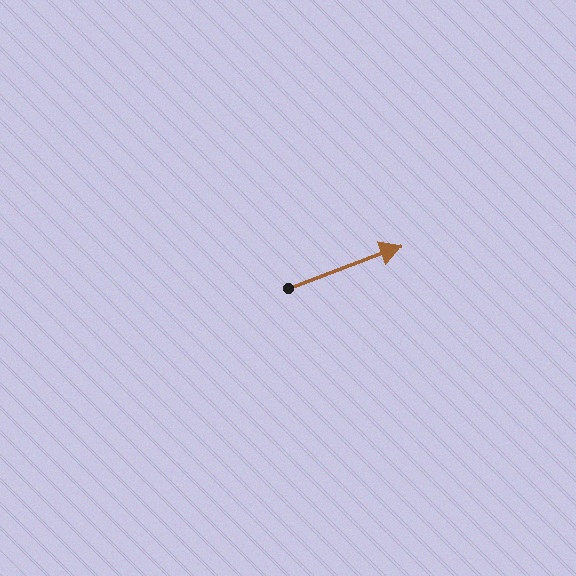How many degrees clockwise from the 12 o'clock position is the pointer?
Approximately 69 degrees.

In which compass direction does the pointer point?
East.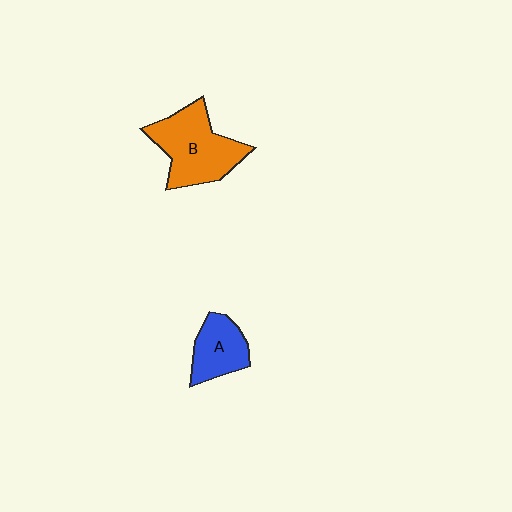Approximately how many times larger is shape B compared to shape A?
Approximately 1.7 times.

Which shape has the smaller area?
Shape A (blue).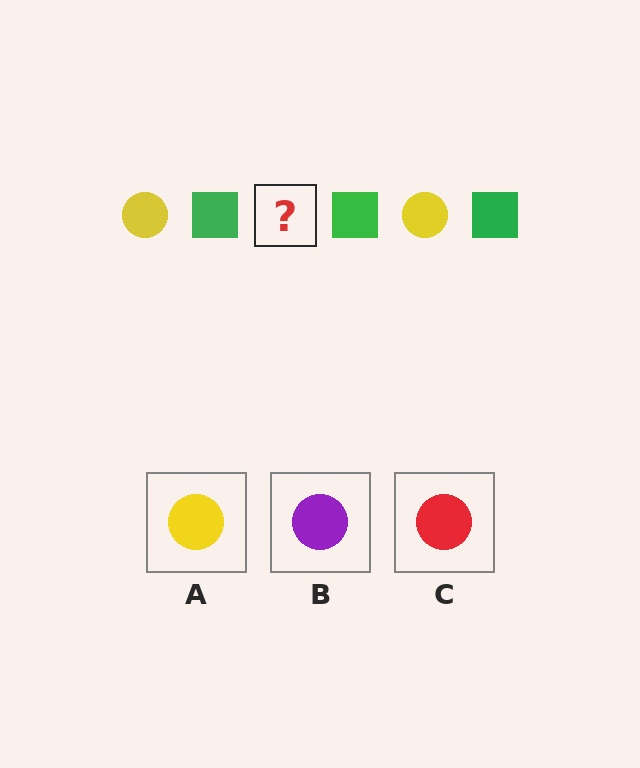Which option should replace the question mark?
Option A.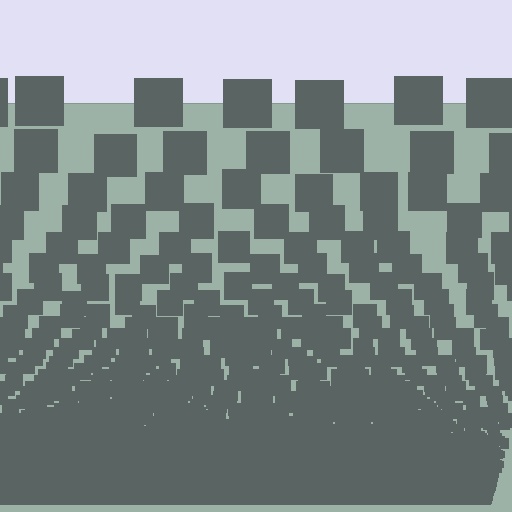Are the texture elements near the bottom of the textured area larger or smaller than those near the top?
Smaller. The gradient is inverted — elements near the bottom are smaller and denser.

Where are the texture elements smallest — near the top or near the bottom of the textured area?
Near the bottom.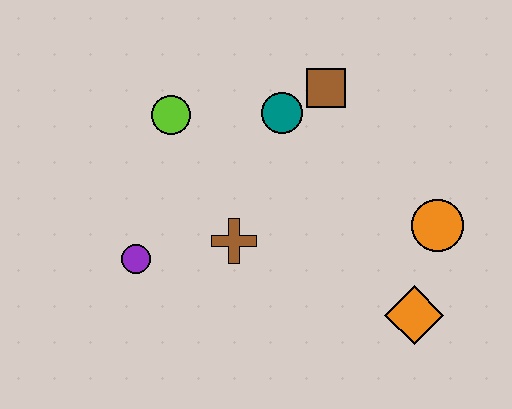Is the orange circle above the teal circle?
No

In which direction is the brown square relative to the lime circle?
The brown square is to the right of the lime circle.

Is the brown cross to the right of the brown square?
No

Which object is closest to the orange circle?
The orange diamond is closest to the orange circle.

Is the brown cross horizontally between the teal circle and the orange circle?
No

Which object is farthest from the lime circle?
The orange diamond is farthest from the lime circle.